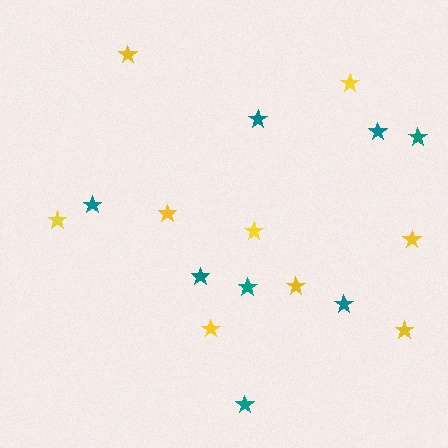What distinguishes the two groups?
There are 2 groups: one group of yellow stars (9) and one group of teal stars (8).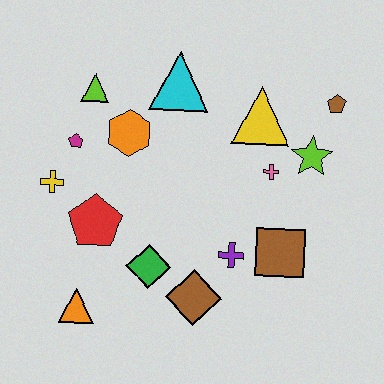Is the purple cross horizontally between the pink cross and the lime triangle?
Yes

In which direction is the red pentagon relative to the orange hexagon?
The red pentagon is below the orange hexagon.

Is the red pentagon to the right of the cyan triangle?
No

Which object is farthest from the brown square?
The lime triangle is farthest from the brown square.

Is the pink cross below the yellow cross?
No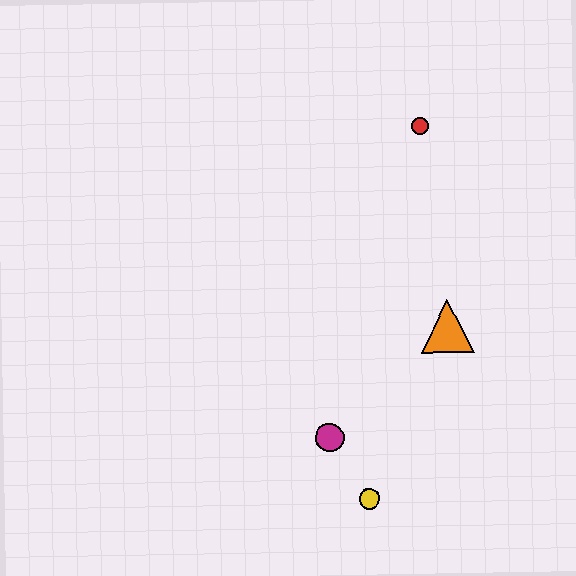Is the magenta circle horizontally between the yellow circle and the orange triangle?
No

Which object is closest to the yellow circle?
The magenta circle is closest to the yellow circle.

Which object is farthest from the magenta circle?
The red circle is farthest from the magenta circle.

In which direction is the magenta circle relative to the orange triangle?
The magenta circle is to the left of the orange triangle.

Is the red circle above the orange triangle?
Yes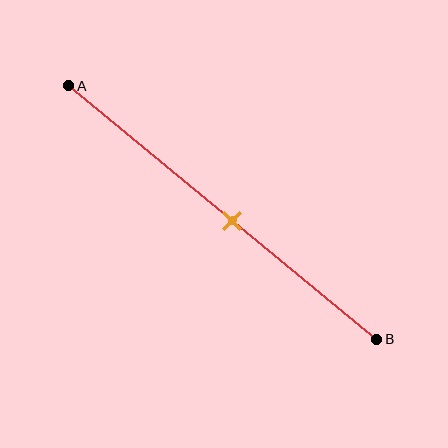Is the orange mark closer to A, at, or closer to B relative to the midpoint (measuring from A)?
The orange mark is closer to point B than the midpoint of segment AB.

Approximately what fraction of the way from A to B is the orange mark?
The orange mark is approximately 55% of the way from A to B.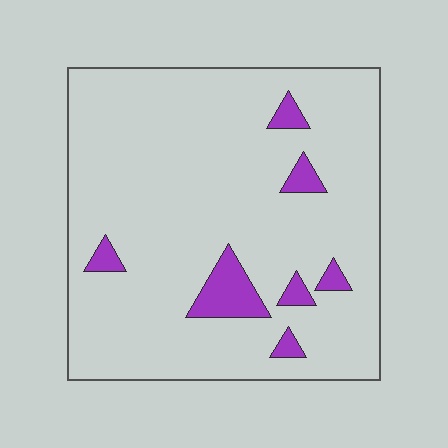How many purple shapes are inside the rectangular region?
7.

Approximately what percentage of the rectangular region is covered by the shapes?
Approximately 10%.